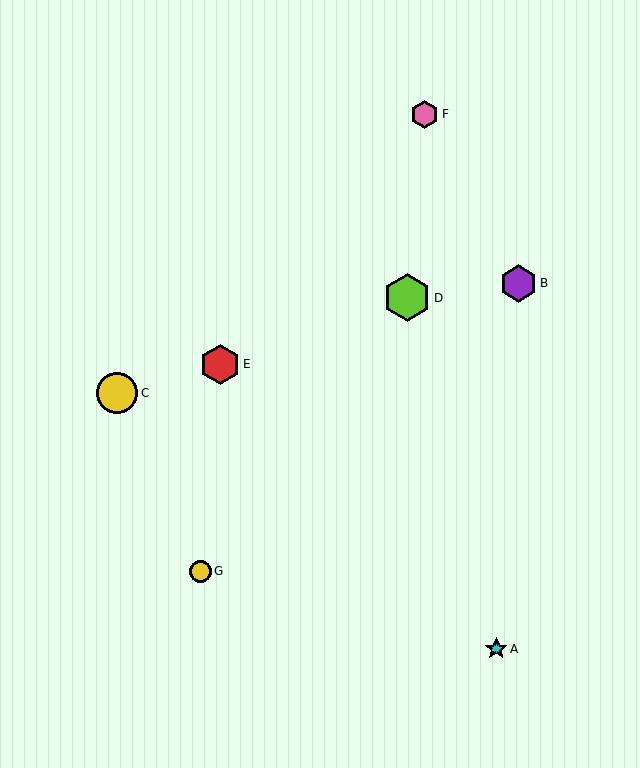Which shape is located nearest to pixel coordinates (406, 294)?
The lime hexagon (labeled D) at (407, 298) is nearest to that location.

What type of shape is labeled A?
Shape A is a cyan star.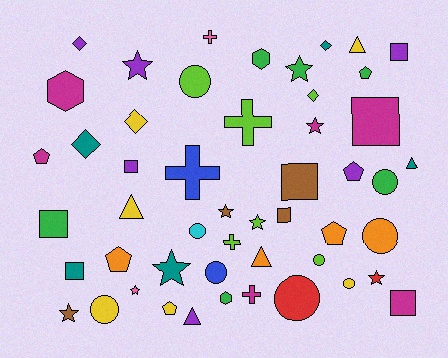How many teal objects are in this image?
There are 5 teal objects.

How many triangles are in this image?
There are 5 triangles.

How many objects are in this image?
There are 50 objects.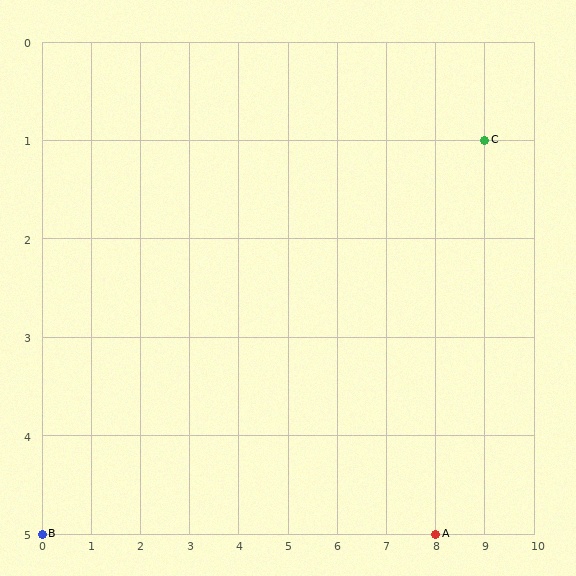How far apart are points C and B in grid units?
Points C and B are 9 columns and 4 rows apart (about 9.8 grid units diagonally).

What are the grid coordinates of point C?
Point C is at grid coordinates (9, 1).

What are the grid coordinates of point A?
Point A is at grid coordinates (8, 5).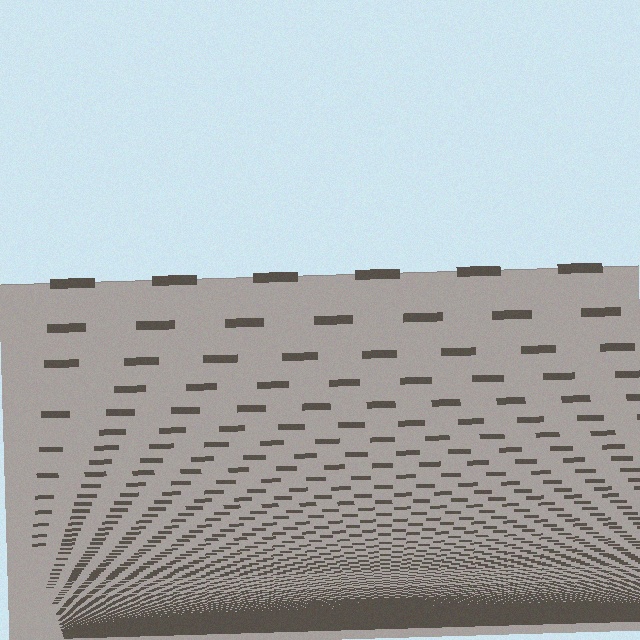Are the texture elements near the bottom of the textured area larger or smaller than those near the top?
Smaller. The gradient is inverted — elements near the bottom are smaller and denser.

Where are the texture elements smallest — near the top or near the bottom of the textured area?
Near the bottom.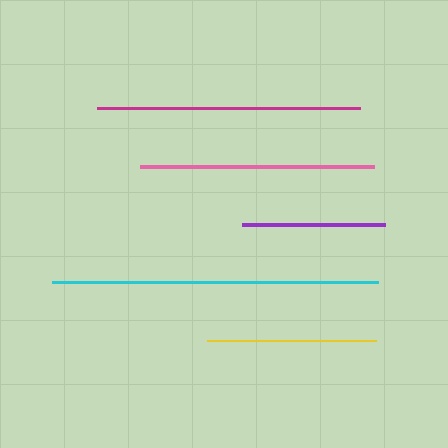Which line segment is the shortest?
The purple line is the shortest at approximately 143 pixels.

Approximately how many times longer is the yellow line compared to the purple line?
The yellow line is approximately 1.2 times the length of the purple line.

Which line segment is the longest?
The cyan line is the longest at approximately 326 pixels.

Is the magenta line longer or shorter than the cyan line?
The cyan line is longer than the magenta line.